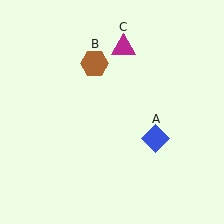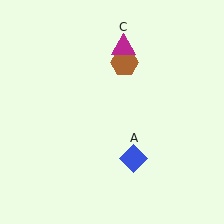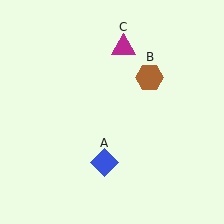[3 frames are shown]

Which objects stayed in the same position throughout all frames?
Magenta triangle (object C) remained stationary.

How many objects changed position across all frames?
2 objects changed position: blue diamond (object A), brown hexagon (object B).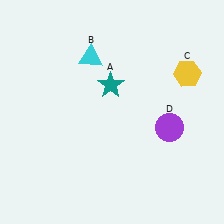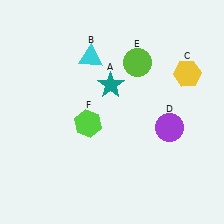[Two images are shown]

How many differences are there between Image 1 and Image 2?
There are 2 differences between the two images.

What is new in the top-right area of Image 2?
A lime circle (E) was added in the top-right area of Image 2.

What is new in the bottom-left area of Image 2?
A lime hexagon (F) was added in the bottom-left area of Image 2.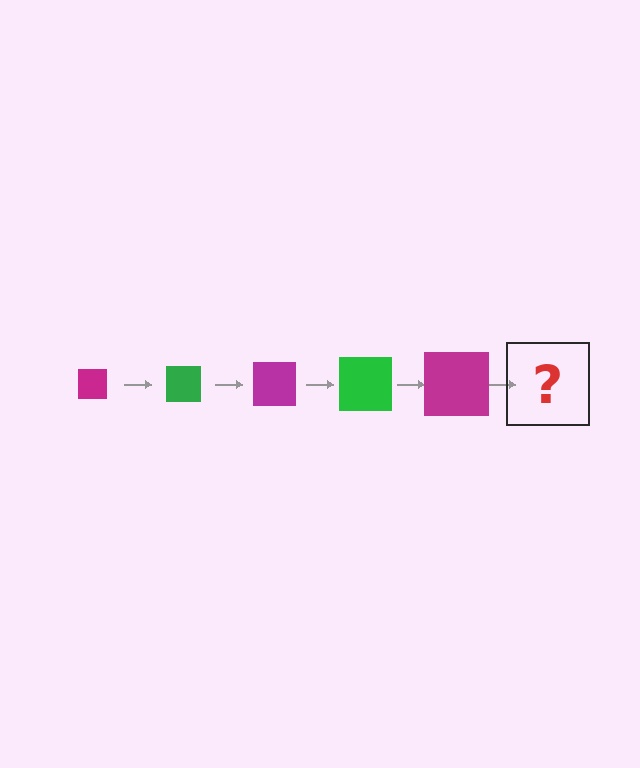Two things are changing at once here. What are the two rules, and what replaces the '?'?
The two rules are that the square grows larger each step and the color cycles through magenta and green. The '?' should be a green square, larger than the previous one.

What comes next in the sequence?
The next element should be a green square, larger than the previous one.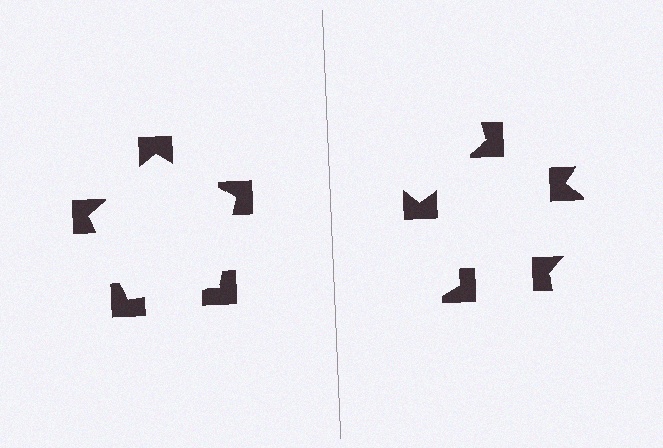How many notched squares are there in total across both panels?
10 — 5 on each side.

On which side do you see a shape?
An illusory pentagon appears on the left side. On the right side the wedge cuts are rotated, so no coherent shape forms.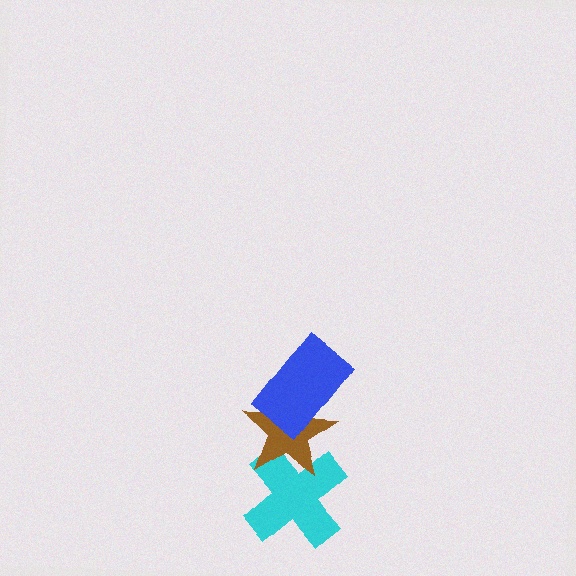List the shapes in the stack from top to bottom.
From top to bottom: the blue rectangle, the brown star, the cyan cross.